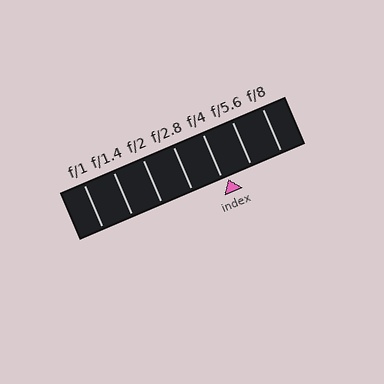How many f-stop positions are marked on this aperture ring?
There are 7 f-stop positions marked.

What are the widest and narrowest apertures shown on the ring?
The widest aperture shown is f/1 and the narrowest is f/8.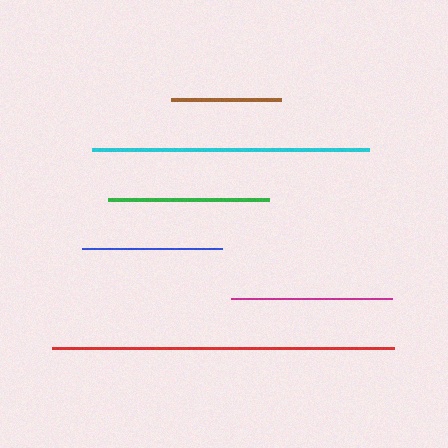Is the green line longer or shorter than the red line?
The red line is longer than the green line.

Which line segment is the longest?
The red line is the longest at approximately 342 pixels.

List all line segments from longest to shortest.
From longest to shortest: red, cyan, green, magenta, blue, brown.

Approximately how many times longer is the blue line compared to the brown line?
The blue line is approximately 1.3 times the length of the brown line.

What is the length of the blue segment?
The blue segment is approximately 140 pixels long.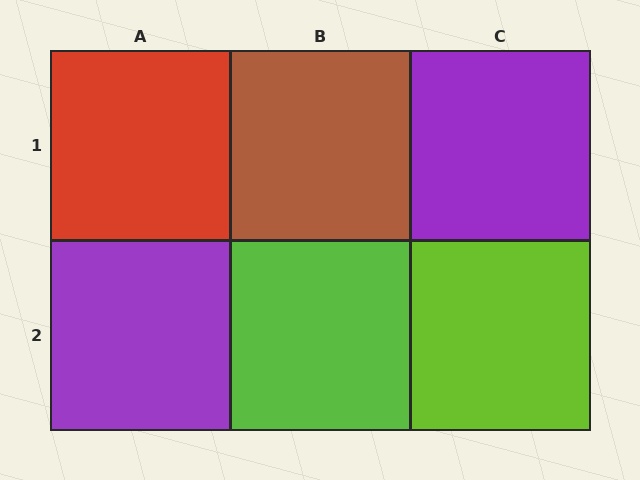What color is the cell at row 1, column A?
Red.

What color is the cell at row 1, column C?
Purple.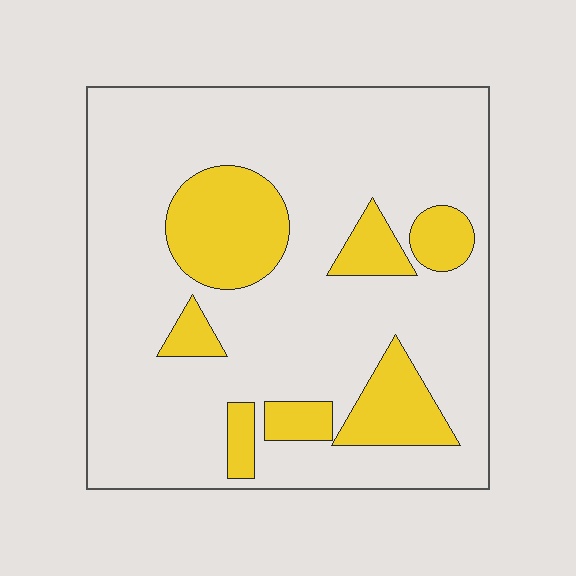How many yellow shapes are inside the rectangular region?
7.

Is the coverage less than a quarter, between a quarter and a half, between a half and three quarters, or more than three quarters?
Less than a quarter.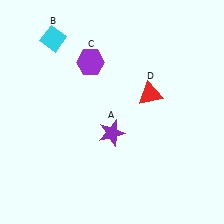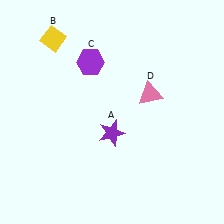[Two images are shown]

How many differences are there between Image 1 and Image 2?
There are 2 differences between the two images.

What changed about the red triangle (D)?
In Image 1, D is red. In Image 2, it changed to pink.